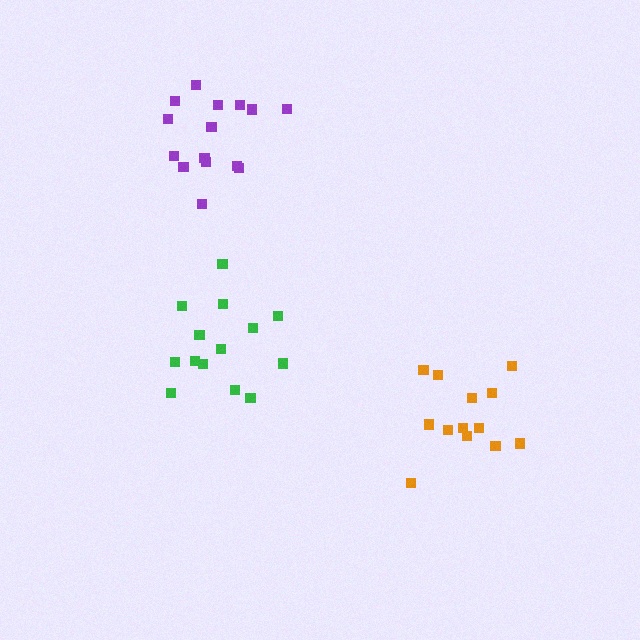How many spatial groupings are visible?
There are 3 spatial groupings.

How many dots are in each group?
Group 1: 13 dots, Group 2: 15 dots, Group 3: 14 dots (42 total).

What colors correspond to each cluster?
The clusters are colored: orange, purple, green.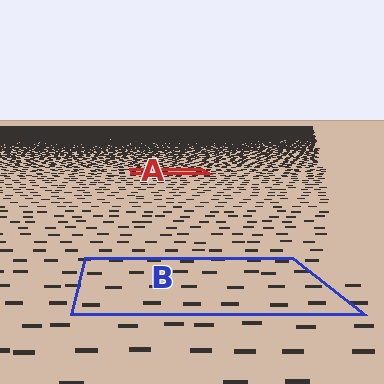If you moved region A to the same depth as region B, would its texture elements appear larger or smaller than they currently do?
They would appear larger. At a closer depth, the same texture elements are projected at a bigger on-screen size.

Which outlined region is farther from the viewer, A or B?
Region A is farther from the viewer — the texture elements inside it appear smaller and more densely packed.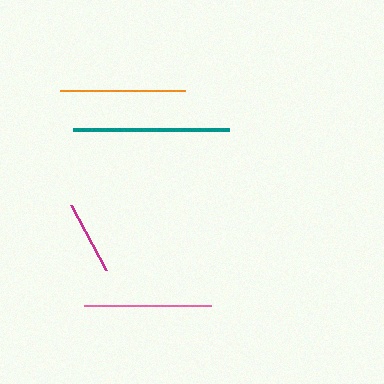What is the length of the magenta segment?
The magenta segment is approximately 74 pixels long.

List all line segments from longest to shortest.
From longest to shortest: teal, pink, orange, magenta.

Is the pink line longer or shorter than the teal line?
The teal line is longer than the pink line.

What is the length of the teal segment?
The teal segment is approximately 155 pixels long.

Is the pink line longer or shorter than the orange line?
The pink line is longer than the orange line.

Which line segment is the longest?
The teal line is the longest at approximately 155 pixels.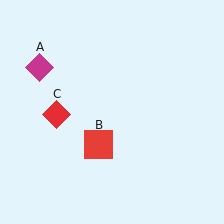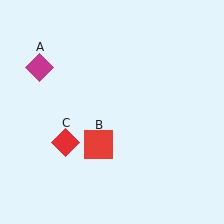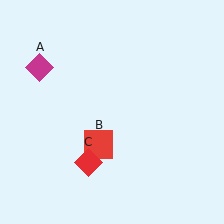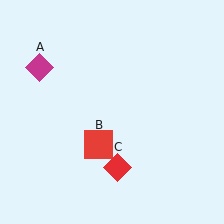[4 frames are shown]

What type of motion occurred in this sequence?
The red diamond (object C) rotated counterclockwise around the center of the scene.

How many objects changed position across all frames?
1 object changed position: red diamond (object C).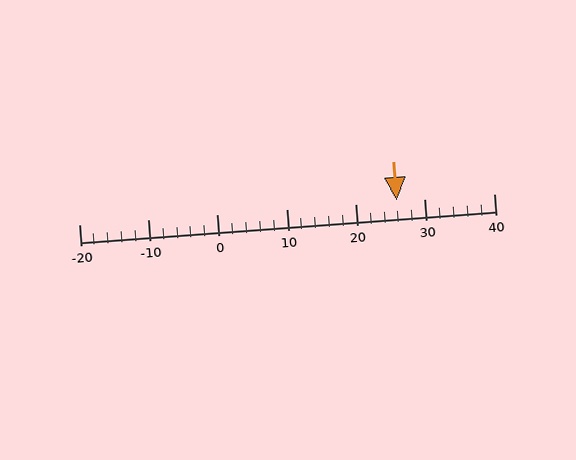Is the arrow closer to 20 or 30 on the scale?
The arrow is closer to 30.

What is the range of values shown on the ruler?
The ruler shows values from -20 to 40.